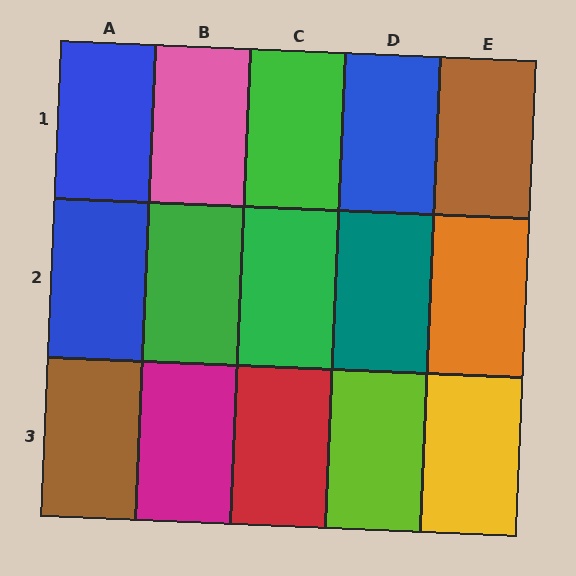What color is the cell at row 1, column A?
Blue.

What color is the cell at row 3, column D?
Lime.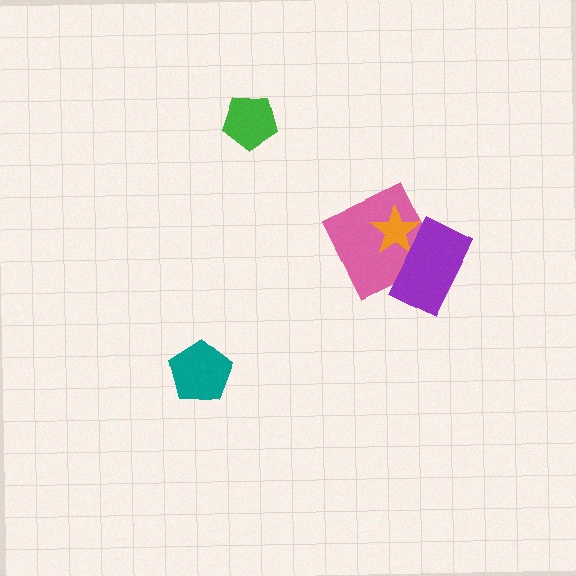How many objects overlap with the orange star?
2 objects overlap with the orange star.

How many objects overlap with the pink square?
2 objects overlap with the pink square.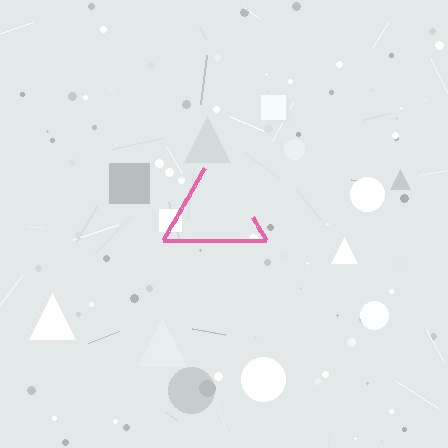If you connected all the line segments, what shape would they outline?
They would outline a triangle.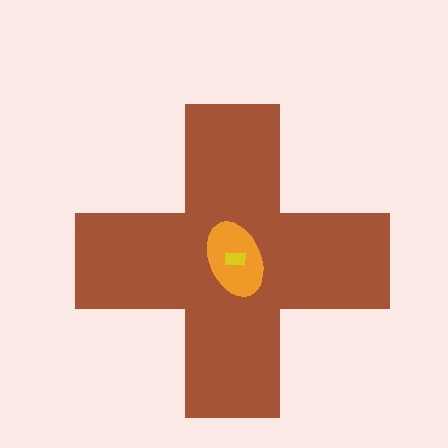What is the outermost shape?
The brown cross.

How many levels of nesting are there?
3.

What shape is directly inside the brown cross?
The orange ellipse.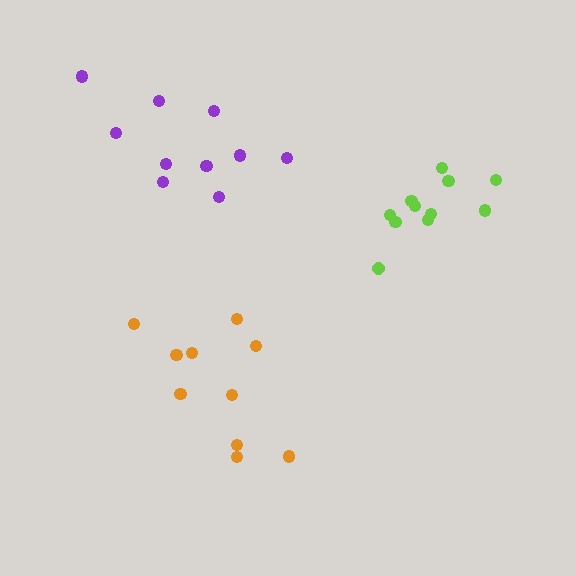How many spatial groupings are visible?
There are 3 spatial groupings.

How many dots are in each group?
Group 1: 10 dots, Group 2: 10 dots, Group 3: 11 dots (31 total).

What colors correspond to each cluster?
The clusters are colored: purple, orange, lime.